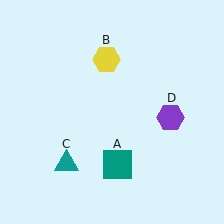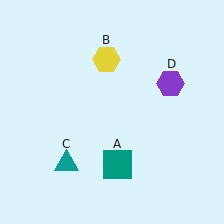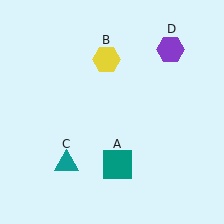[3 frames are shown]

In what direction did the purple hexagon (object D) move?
The purple hexagon (object D) moved up.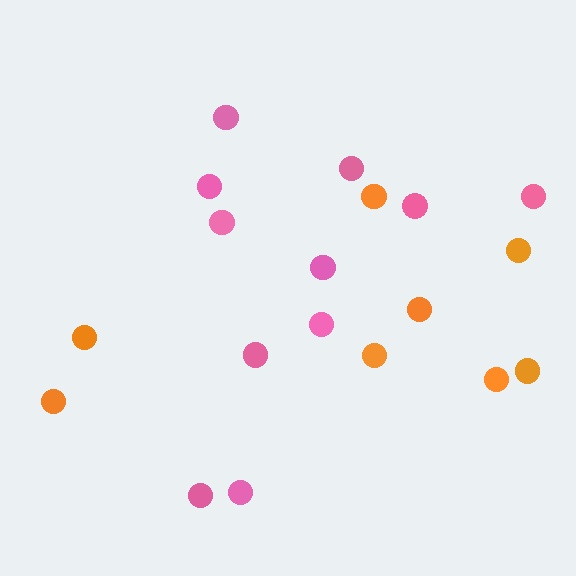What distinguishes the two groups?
There are 2 groups: one group of pink circles (11) and one group of orange circles (8).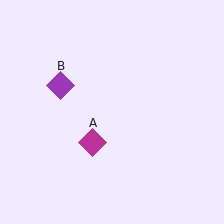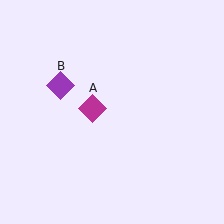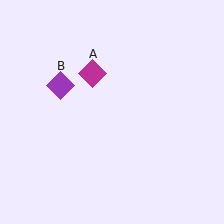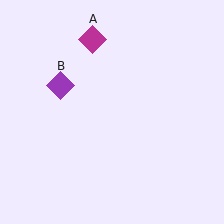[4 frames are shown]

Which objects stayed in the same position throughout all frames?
Purple diamond (object B) remained stationary.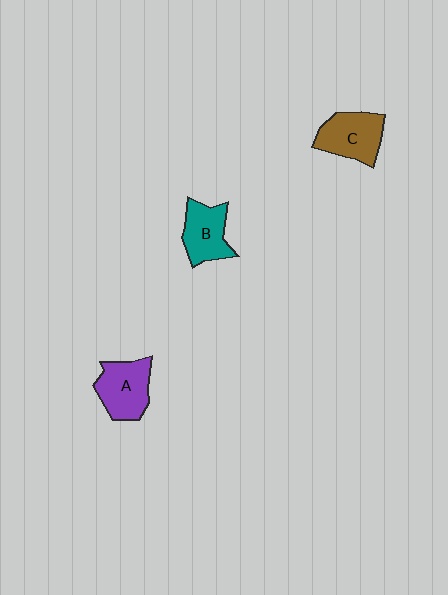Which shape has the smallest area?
Shape B (teal).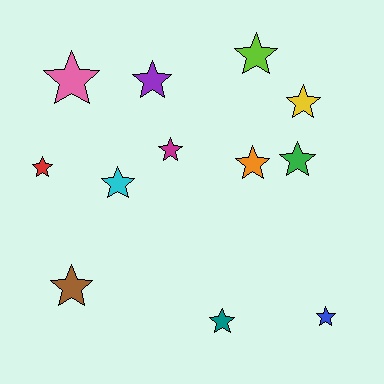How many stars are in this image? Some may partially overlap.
There are 12 stars.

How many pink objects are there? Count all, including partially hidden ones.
There is 1 pink object.